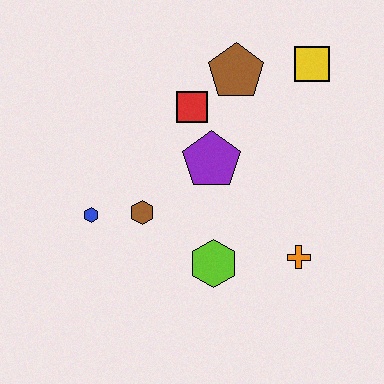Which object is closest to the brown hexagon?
The blue hexagon is closest to the brown hexagon.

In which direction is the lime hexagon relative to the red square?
The lime hexagon is below the red square.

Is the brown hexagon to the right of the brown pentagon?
No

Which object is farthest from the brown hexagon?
The yellow square is farthest from the brown hexagon.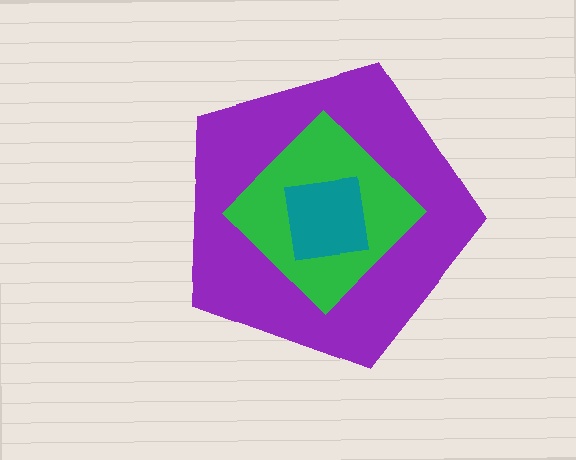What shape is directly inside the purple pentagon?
The green diamond.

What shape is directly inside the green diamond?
The teal square.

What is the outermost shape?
The purple pentagon.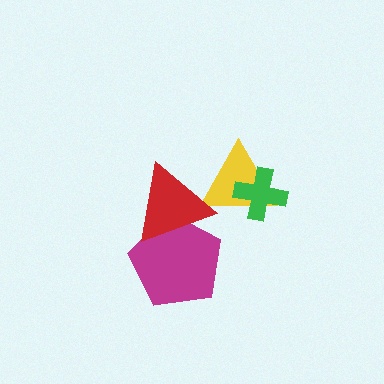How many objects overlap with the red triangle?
2 objects overlap with the red triangle.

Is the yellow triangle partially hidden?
Yes, it is partially covered by another shape.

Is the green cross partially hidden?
No, no other shape covers it.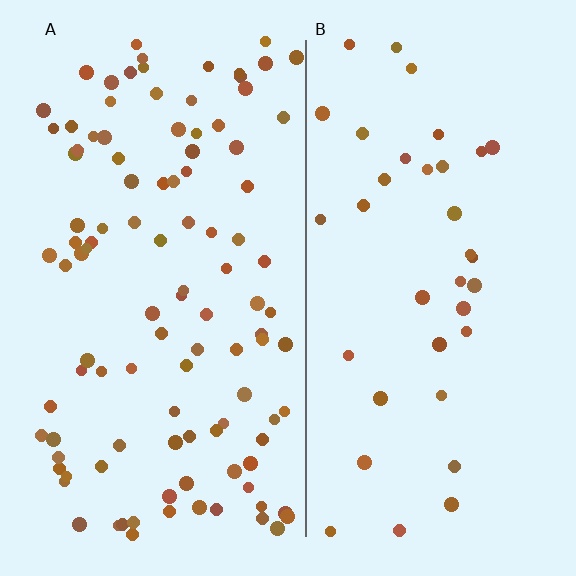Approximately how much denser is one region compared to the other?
Approximately 2.9× — region A over region B.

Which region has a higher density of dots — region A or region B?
A (the left).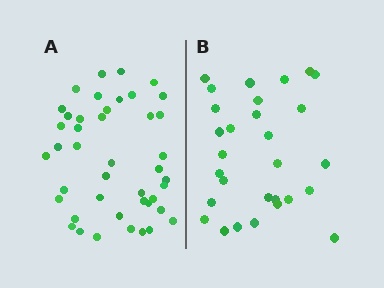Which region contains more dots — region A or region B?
Region A (the left region) has more dots.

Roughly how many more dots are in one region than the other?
Region A has approximately 15 more dots than region B.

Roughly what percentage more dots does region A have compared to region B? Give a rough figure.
About 50% more.